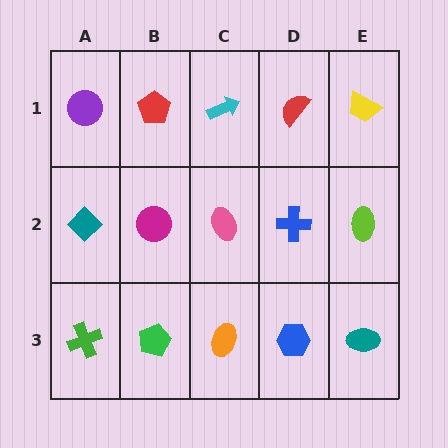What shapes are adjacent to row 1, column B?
A magenta circle (row 2, column B), a purple circle (row 1, column A), a cyan arrow (row 1, column C).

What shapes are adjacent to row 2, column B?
A red pentagon (row 1, column B), a green pentagon (row 3, column B), a teal diamond (row 2, column A), a pink ellipse (row 2, column C).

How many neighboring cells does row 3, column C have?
3.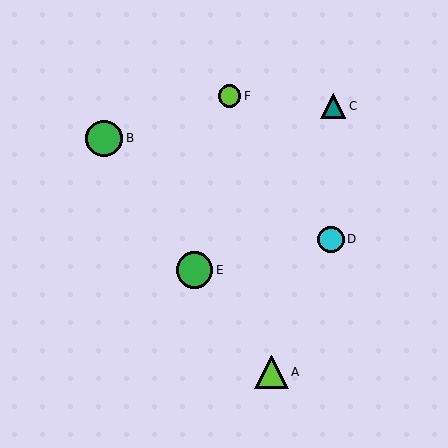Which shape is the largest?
The green circle (labeled B) is the largest.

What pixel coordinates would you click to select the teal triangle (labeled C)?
Click at (333, 106) to select the teal triangle C.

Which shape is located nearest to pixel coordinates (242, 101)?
The lime circle (labeled F) at (229, 96) is nearest to that location.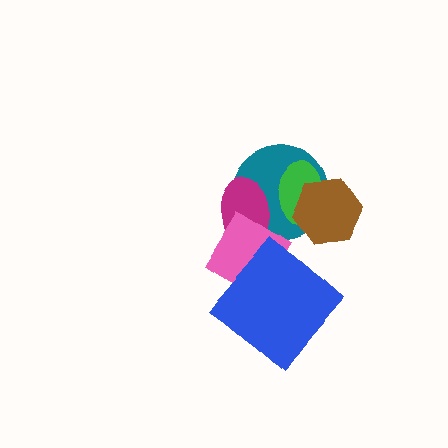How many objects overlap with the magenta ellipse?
3 objects overlap with the magenta ellipse.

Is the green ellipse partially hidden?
Yes, it is partially covered by another shape.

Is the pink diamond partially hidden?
Yes, it is partially covered by another shape.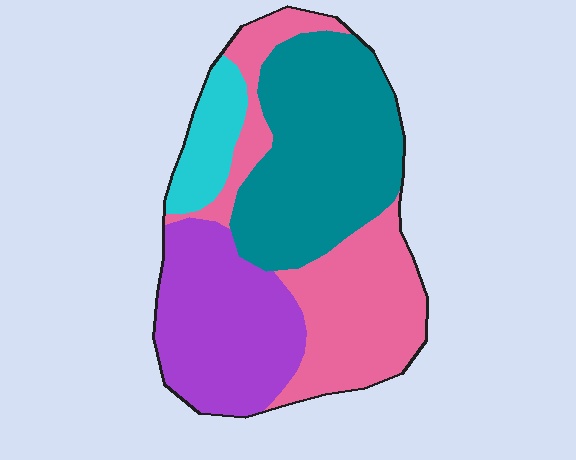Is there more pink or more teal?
Teal.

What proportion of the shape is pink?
Pink covers 31% of the shape.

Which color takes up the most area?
Teal, at roughly 35%.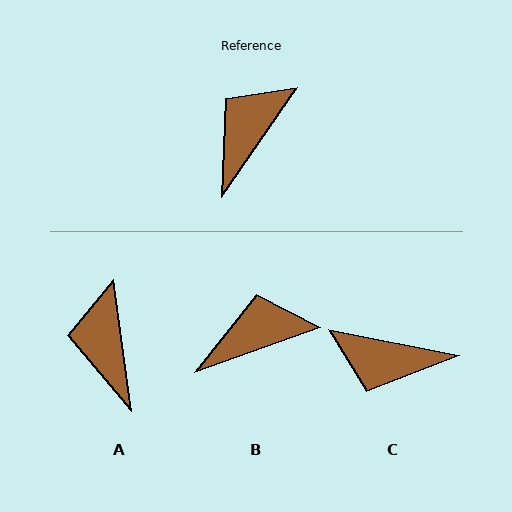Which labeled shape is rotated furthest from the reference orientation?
C, about 113 degrees away.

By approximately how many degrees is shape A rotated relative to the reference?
Approximately 42 degrees counter-clockwise.